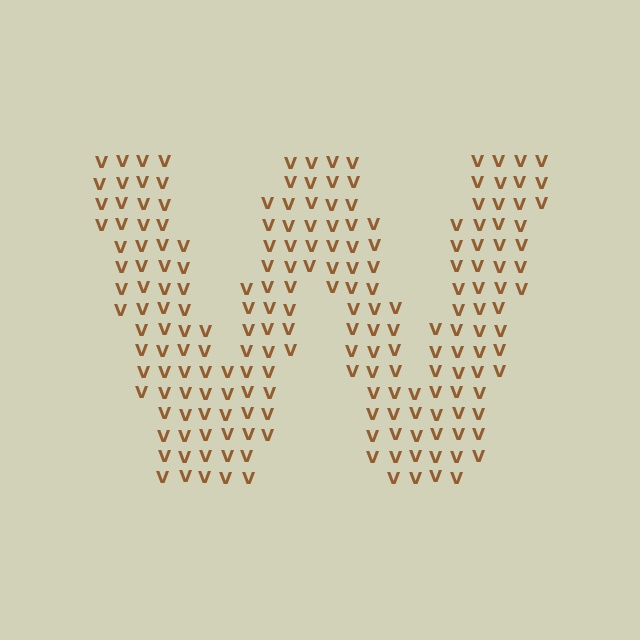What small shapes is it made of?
It is made of small letter V's.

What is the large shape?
The large shape is the letter W.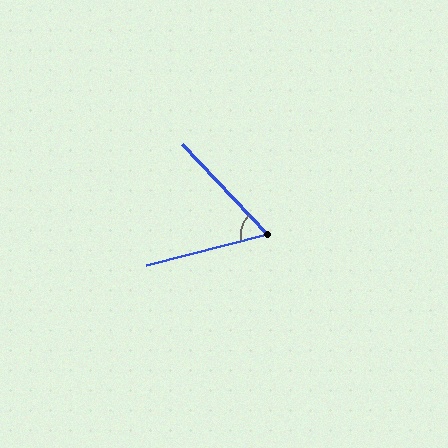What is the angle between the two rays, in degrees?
Approximately 61 degrees.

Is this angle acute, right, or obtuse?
It is acute.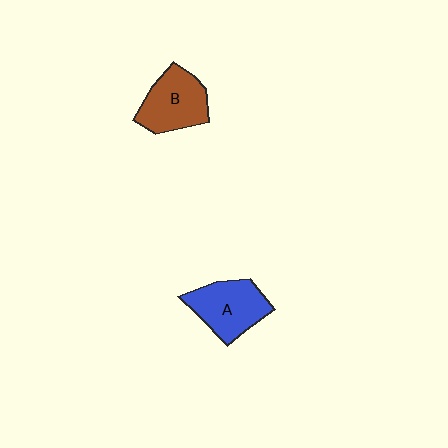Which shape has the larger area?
Shape A (blue).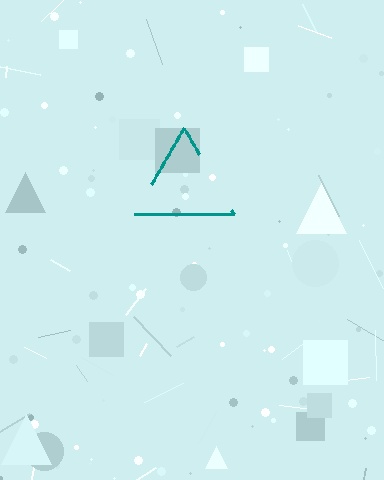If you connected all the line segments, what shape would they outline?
They would outline a triangle.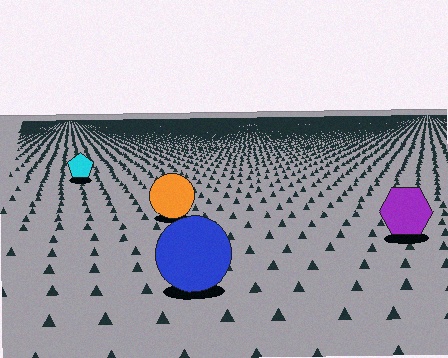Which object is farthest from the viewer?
The cyan pentagon is farthest from the viewer. It appears smaller and the ground texture around it is denser.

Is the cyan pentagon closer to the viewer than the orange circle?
No. The orange circle is closer — you can tell from the texture gradient: the ground texture is coarser near it.